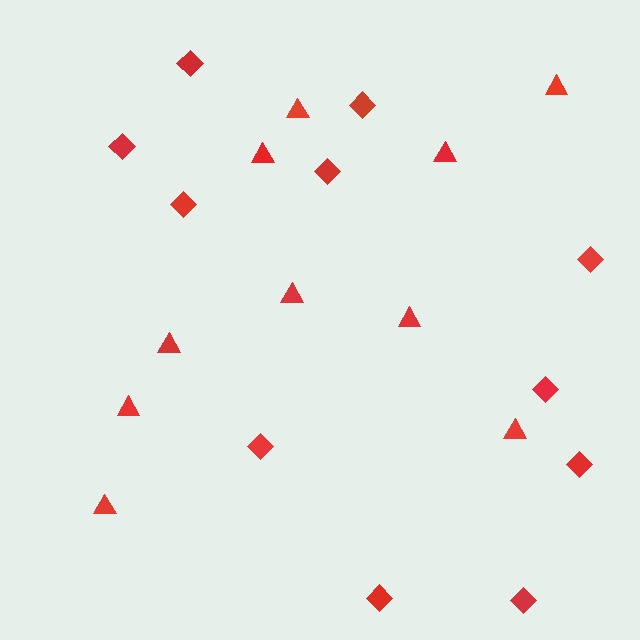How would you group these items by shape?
There are 2 groups: one group of diamonds (11) and one group of triangles (10).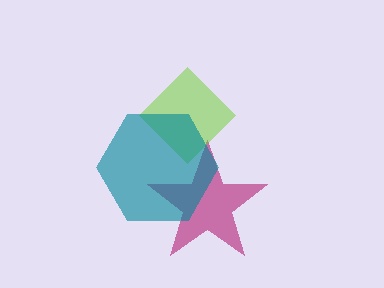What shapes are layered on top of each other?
The layered shapes are: a magenta star, a lime diamond, a teal hexagon.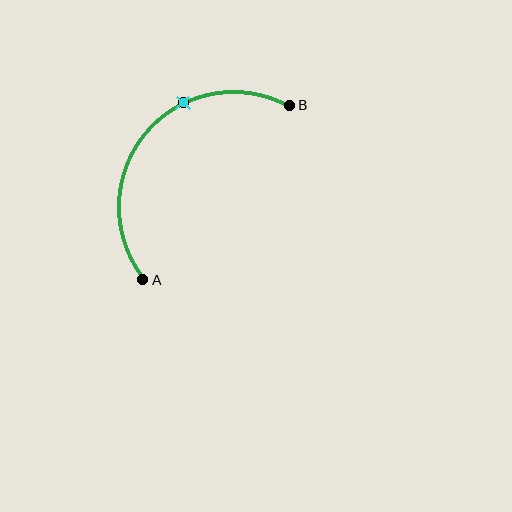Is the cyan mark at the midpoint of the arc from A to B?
No. The cyan mark lies on the arc but is closer to endpoint B. The arc midpoint would be at the point on the curve equidistant along the arc from both A and B.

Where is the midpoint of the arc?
The arc midpoint is the point on the curve farthest from the straight line joining A and B. It sits above and to the left of that line.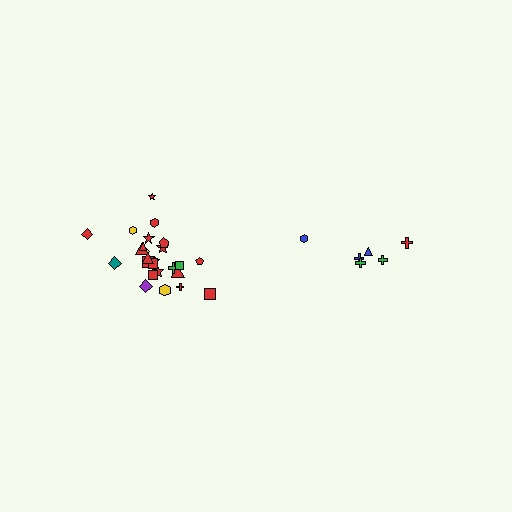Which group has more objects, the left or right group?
The left group.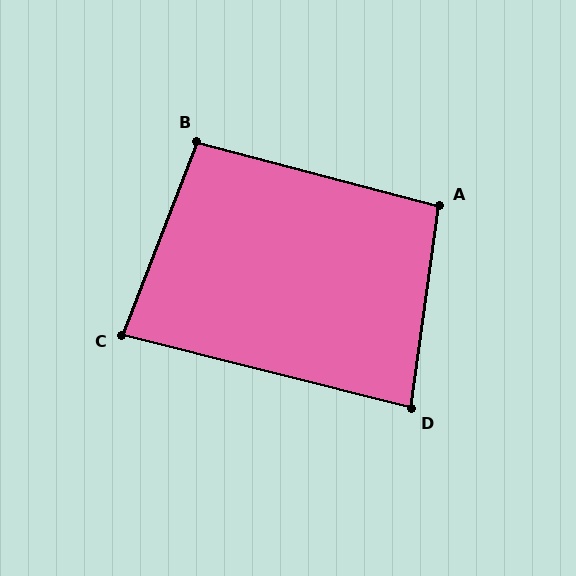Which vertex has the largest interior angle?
A, at approximately 97 degrees.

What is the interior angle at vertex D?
Approximately 84 degrees (acute).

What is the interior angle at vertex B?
Approximately 96 degrees (obtuse).